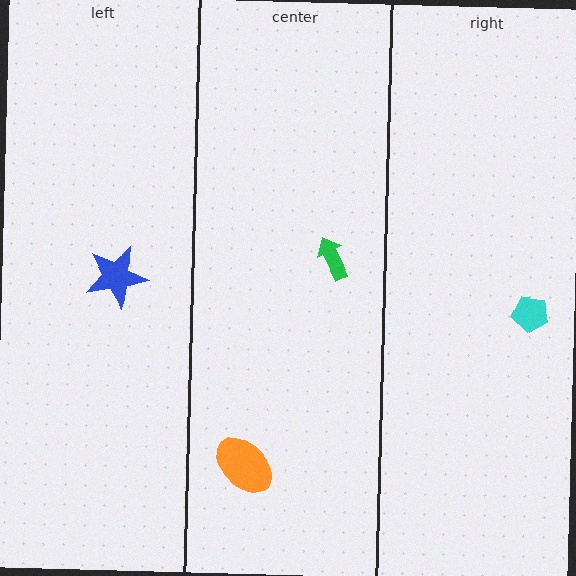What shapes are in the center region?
The orange ellipse, the green arrow.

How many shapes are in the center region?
2.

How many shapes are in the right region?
1.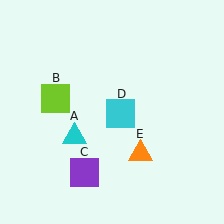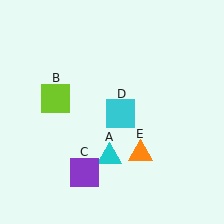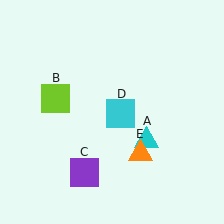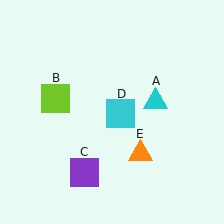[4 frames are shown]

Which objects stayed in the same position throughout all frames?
Lime square (object B) and purple square (object C) and cyan square (object D) and orange triangle (object E) remained stationary.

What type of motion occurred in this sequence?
The cyan triangle (object A) rotated counterclockwise around the center of the scene.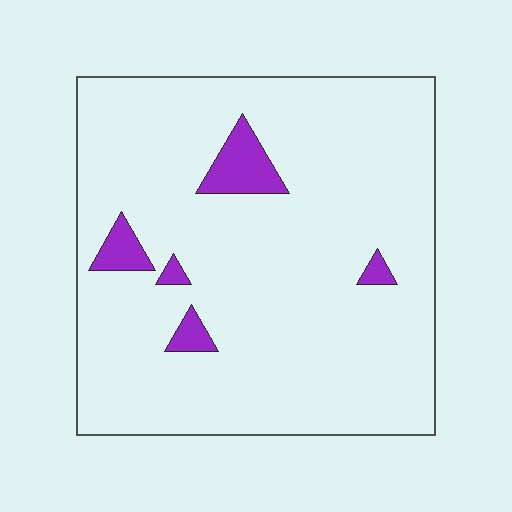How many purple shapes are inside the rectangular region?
5.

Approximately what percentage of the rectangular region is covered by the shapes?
Approximately 5%.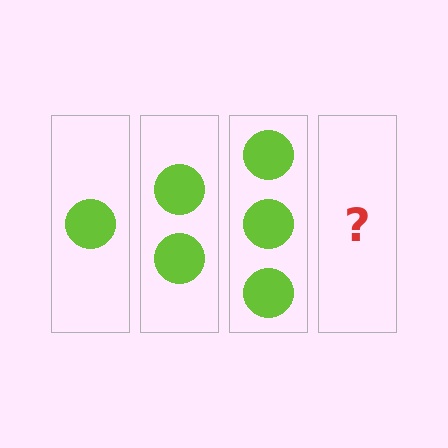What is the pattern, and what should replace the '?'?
The pattern is that each step adds one more circle. The '?' should be 4 circles.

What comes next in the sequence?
The next element should be 4 circles.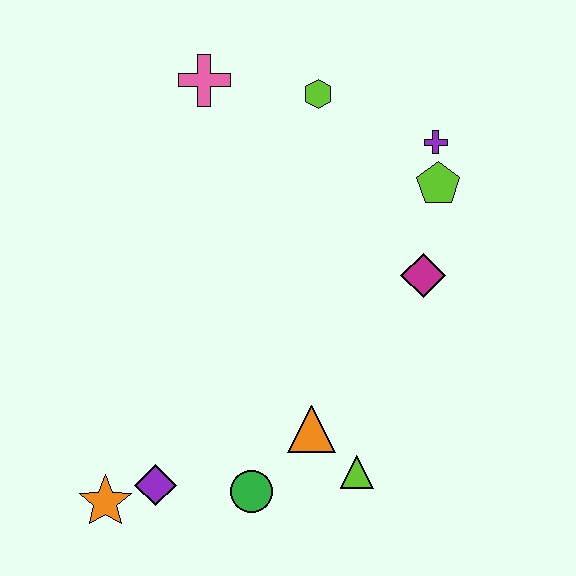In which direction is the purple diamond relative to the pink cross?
The purple diamond is below the pink cross.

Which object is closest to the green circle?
The orange triangle is closest to the green circle.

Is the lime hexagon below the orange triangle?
No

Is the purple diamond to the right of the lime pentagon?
No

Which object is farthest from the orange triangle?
The pink cross is farthest from the orange triangle.